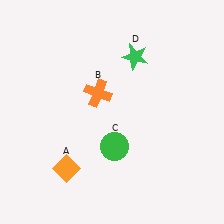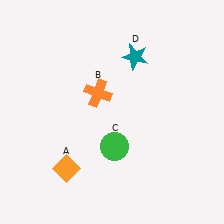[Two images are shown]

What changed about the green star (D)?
In Image 1, D is green. In Image 2, it changed to teal.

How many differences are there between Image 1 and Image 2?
There is 1 difference between the two images.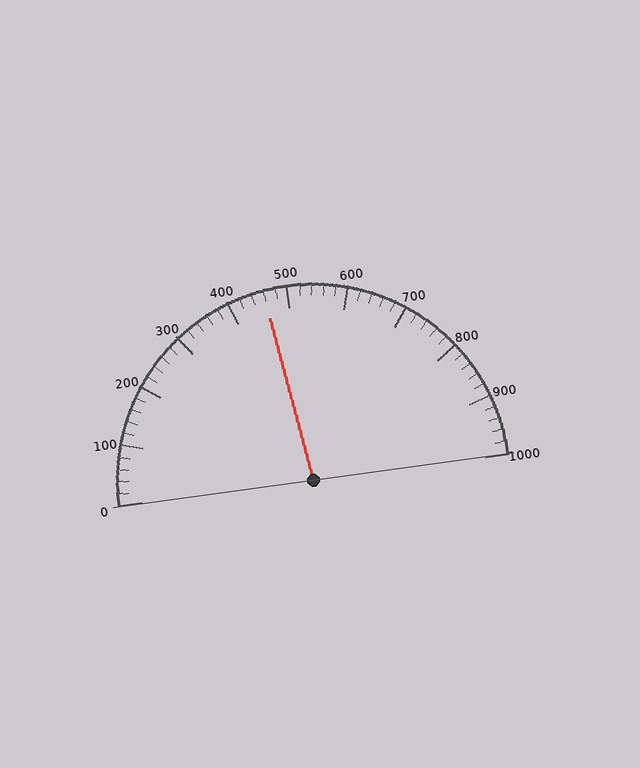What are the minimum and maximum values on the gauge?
The gauge ranges from 0 to 1000.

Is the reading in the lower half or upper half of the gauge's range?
The reading is in the lower half of the range (0 to 1000).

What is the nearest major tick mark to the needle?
The nearest major tick mark is 500.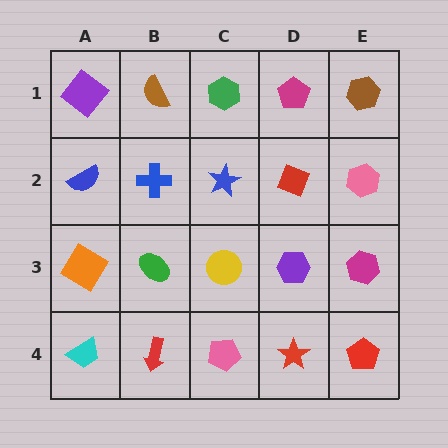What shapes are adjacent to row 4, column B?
A green ellipse (row 3, column B), a cyan trapezoid (row 4, column A), a pink pentagon (row 4, column C).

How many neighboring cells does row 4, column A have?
2.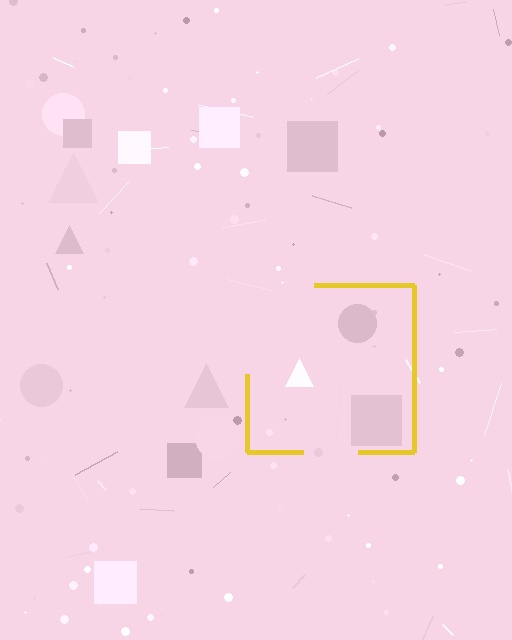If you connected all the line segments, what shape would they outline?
They would outline a square.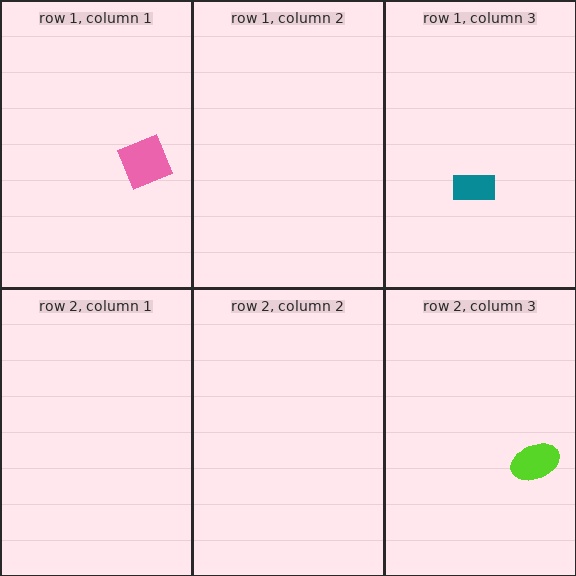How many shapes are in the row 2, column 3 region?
1.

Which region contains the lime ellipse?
The row 2, column 3 region.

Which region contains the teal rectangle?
The row 1, column 3 region.